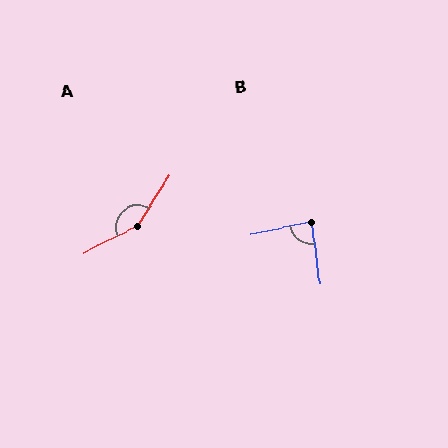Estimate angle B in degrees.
Approximately 86 degrees.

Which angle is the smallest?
B, at approximately 86 degrees.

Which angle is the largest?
A, at approximately 149 degrees.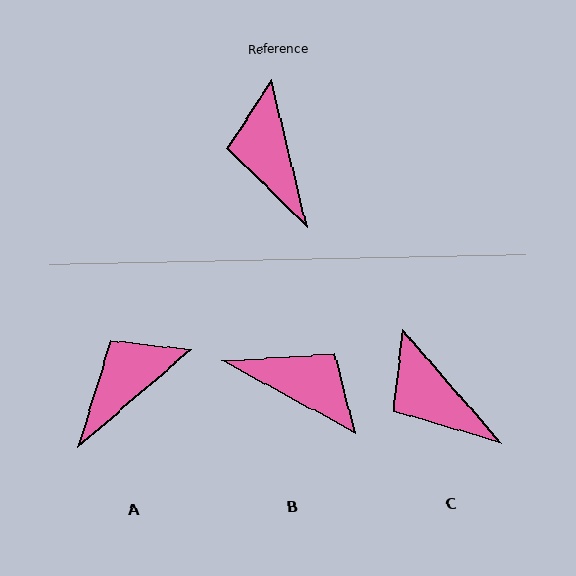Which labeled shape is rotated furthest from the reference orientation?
B, about 132 degrees away.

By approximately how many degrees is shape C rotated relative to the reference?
Approximately 27 degrees counter-clockwise.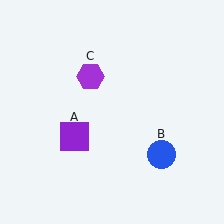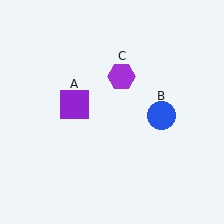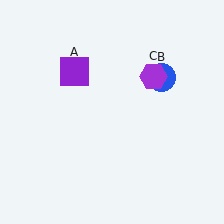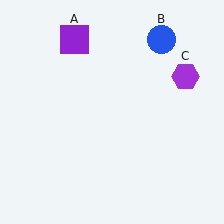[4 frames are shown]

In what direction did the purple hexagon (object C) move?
The purple hexagon (object C) moved right.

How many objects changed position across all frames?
3 objects changed position: purple square (object A), blue circle (object B), purple hexagon (object C).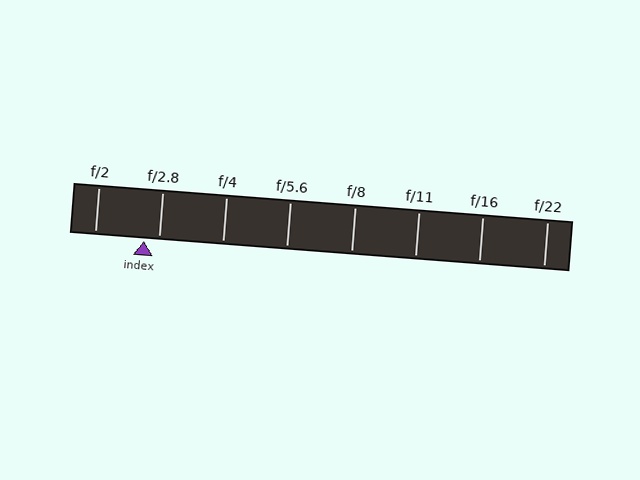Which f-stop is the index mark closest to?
The index mark is closest to f/2.8.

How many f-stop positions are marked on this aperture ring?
There are 8 f-stop positions marked.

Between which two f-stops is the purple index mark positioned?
The index mark is between f/2 and f/2.8.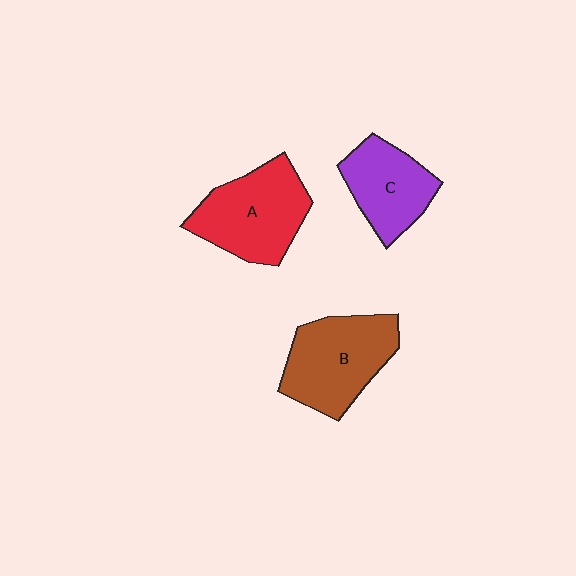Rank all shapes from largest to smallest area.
From largest to smallest: A (red), B (brown), C (purple).